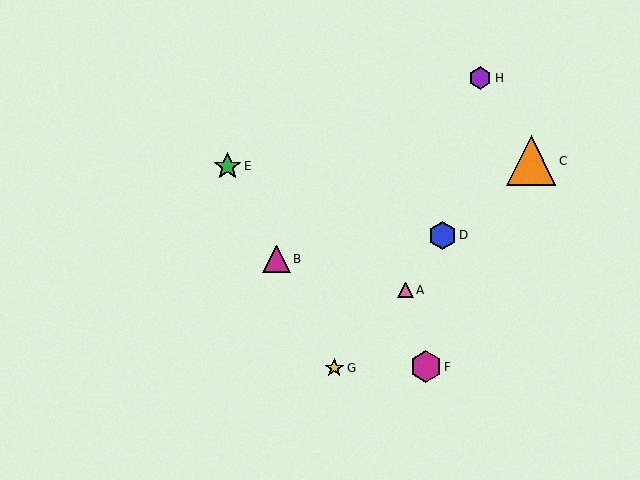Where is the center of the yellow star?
The center of the yellow star is at (334, 368).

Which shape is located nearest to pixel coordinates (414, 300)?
The pink triangle (labeled A) at (405, 290) is nearest to that location.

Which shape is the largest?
The orange triangle (labeled C) is the largest.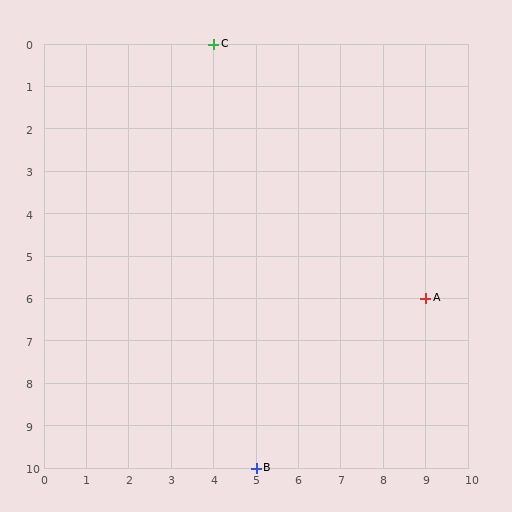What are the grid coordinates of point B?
Point B is at grid coordinates (5, 10).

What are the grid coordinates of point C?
Point C is at grid coordinates (4, 0).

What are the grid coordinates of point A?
Point A is at grid coordinates (9, 6).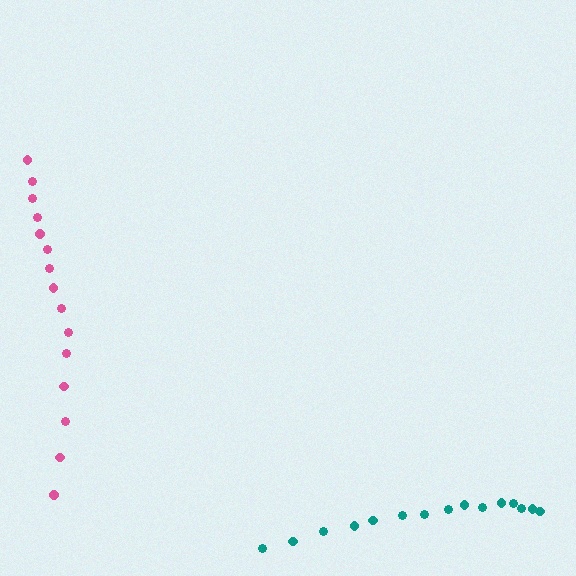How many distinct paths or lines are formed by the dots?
There are 2 distinct paths.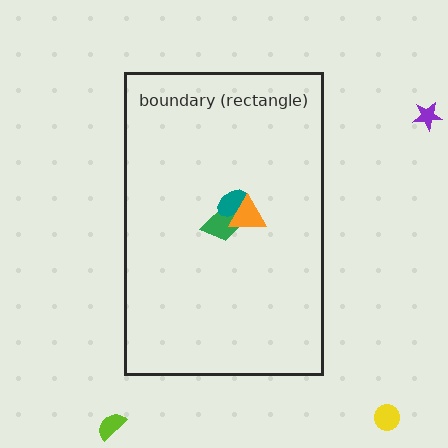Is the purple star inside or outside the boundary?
Outside.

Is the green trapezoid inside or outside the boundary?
Inside.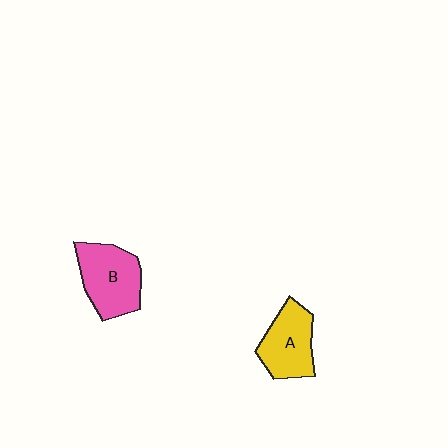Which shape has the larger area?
Shape B (pink).